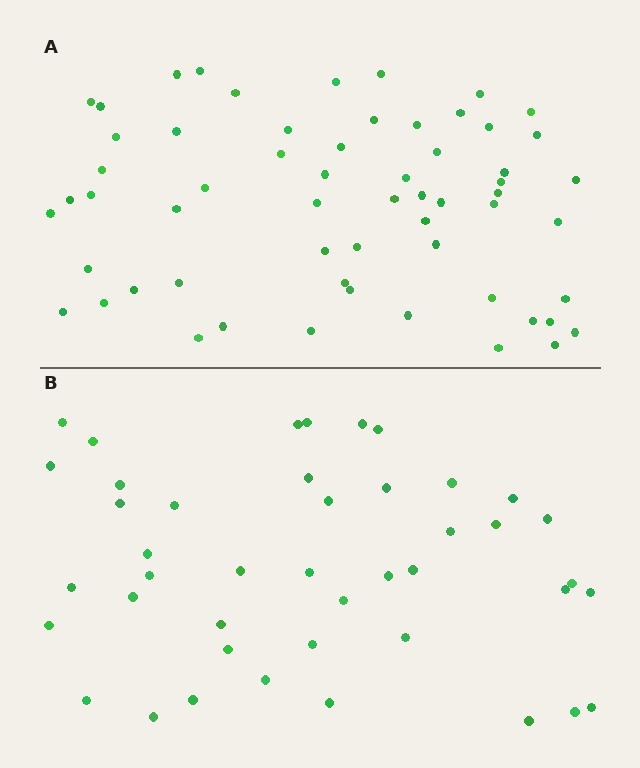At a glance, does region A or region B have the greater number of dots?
Region A (the top region) has more dots.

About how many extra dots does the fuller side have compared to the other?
Region A has approximately 15 more dots than region B.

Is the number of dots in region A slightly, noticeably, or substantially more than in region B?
Region A has noticeably more, but not dramatically so. The ratio is roughly 1.4 to 1.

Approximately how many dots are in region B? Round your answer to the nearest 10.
About 40 dots. (The exact count is 43, which rounds to 40.)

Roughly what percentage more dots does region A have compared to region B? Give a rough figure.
About 40% more.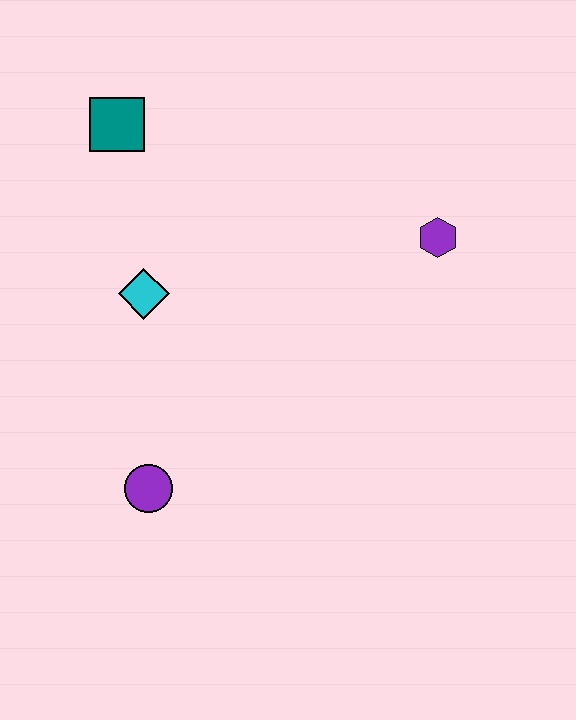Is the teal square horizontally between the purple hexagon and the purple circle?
No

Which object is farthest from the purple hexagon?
The purple circle is farthest from the purple hexagon.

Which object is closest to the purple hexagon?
The cyan diamond is closest to the purple hexagon.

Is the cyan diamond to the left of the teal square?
No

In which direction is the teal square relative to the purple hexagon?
The teal square is to the left of the purple hexagon.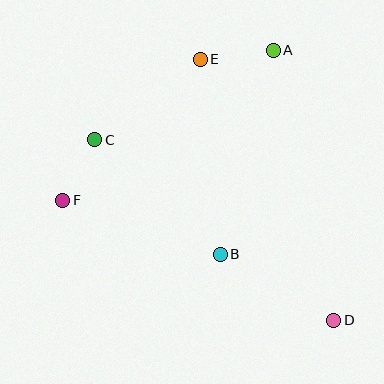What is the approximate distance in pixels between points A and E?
The distance between A and E is approximately 74 pixels.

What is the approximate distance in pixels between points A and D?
The distance between A and D is approximately 277 pixels.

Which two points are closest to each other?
Points C and F are closest to each other.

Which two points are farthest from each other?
Points C and D are farthest from each other.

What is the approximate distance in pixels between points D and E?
The distance between D and E is approximately 293 pixels.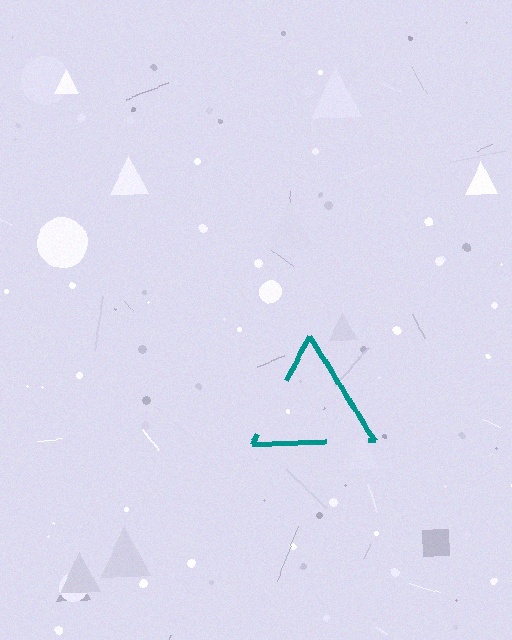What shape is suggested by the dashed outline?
The dashed outline suggests a triangle.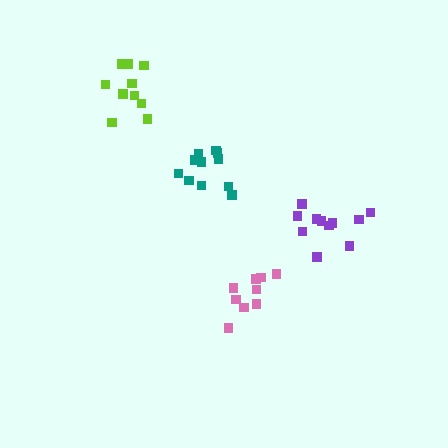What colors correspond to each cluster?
The clusters are colored: pink, purple, teal, lime.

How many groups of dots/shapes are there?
There are 4 groups.